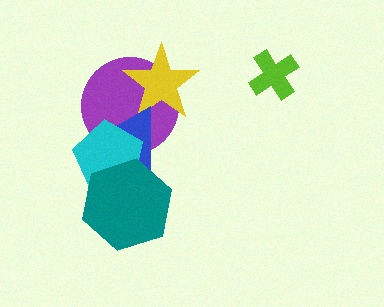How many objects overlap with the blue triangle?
4 objects overlap with the blue triangle.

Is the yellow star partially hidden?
Yes, it is partially covered by another shape.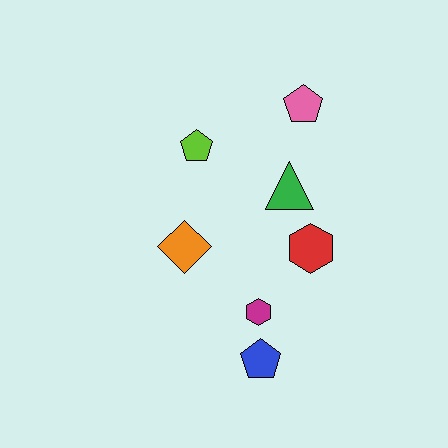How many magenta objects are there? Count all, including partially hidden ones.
There is 1 magenta object.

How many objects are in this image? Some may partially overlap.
There are 7 objects.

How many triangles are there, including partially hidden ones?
There is 1 triangle.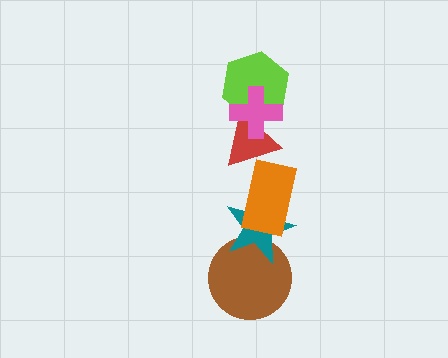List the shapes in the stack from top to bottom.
From top to bottom: the pink cross, the lime hexagon, the red triangle, the orange rectangle, the teal star, the brown circle.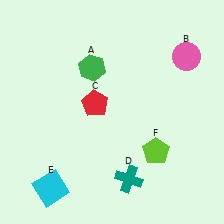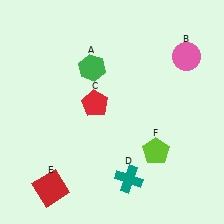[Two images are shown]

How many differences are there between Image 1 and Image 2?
There is 1 difference between the two images.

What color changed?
The square (E) changed from cyan in Image 1 to red in Image 2.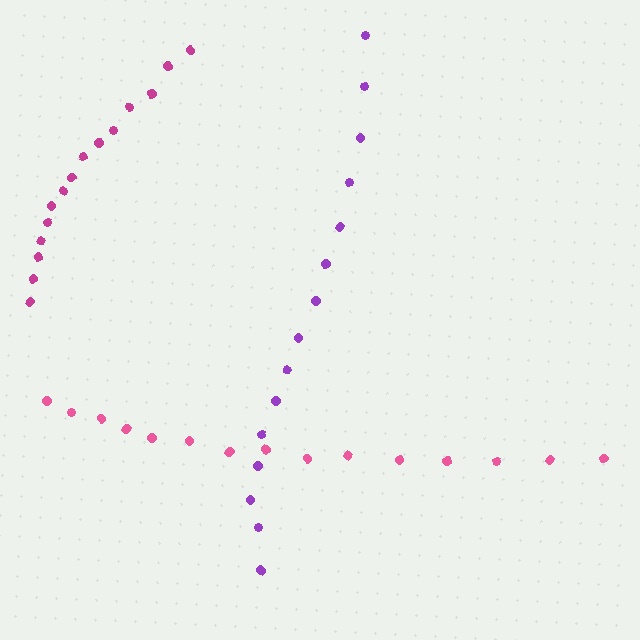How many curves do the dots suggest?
There are 3 distinct paths.